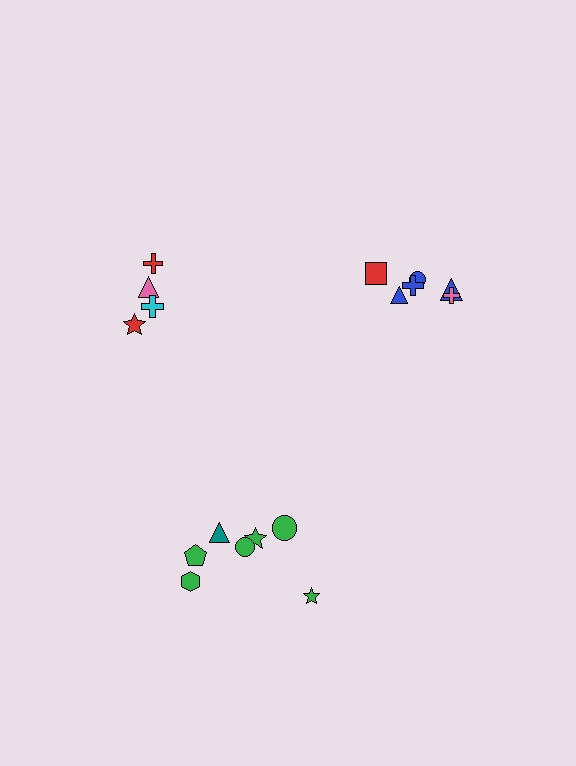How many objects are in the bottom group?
There are 7 objects.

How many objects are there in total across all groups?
There are 17 objects.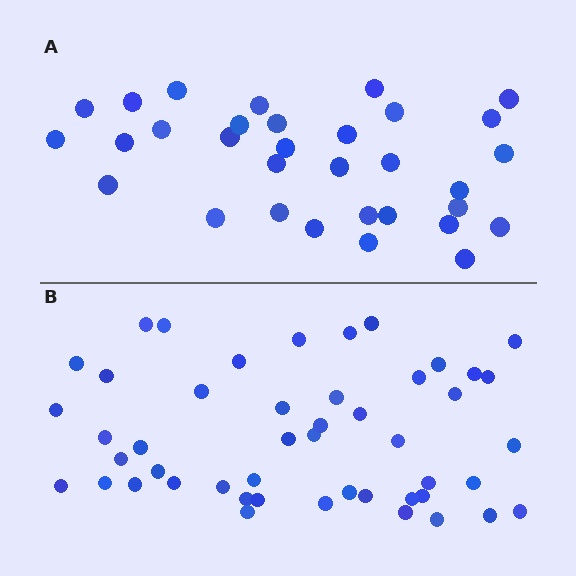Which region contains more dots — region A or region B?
Region B (the bottom region) has more dots.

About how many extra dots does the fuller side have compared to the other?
Region B has approximately 15 more dots than region A.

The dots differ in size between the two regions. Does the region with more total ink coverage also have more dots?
No. Region A has more total ink coverage because its dots are larger, but region B actually contains more individual dots. Total area can be misleading — the number of items is what matters here.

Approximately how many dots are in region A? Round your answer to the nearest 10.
About 30 dots. (The exact count is 32, which rounds to 30.)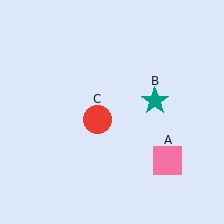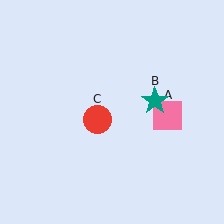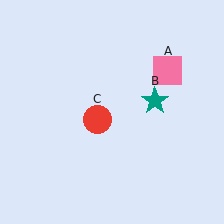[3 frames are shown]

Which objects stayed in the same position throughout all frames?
Teal star (object B) and red circle (object C) remained stationary.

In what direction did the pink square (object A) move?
The pink square (object A) moved up.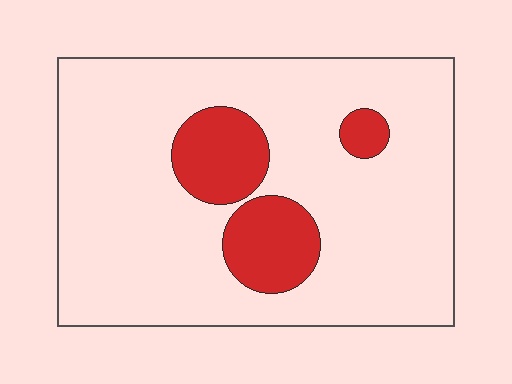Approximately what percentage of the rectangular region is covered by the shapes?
Approximately 15%.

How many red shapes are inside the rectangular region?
3.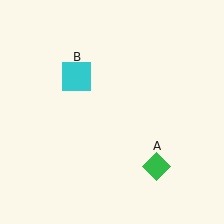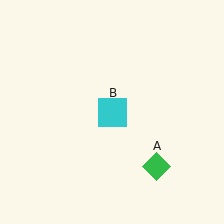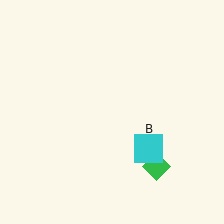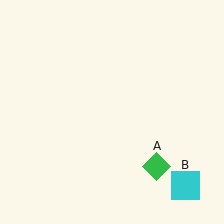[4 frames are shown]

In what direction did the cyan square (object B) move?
The cyan square (object B) moved down and to the right.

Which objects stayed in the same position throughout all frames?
Green diamond (object A) remained stationary.